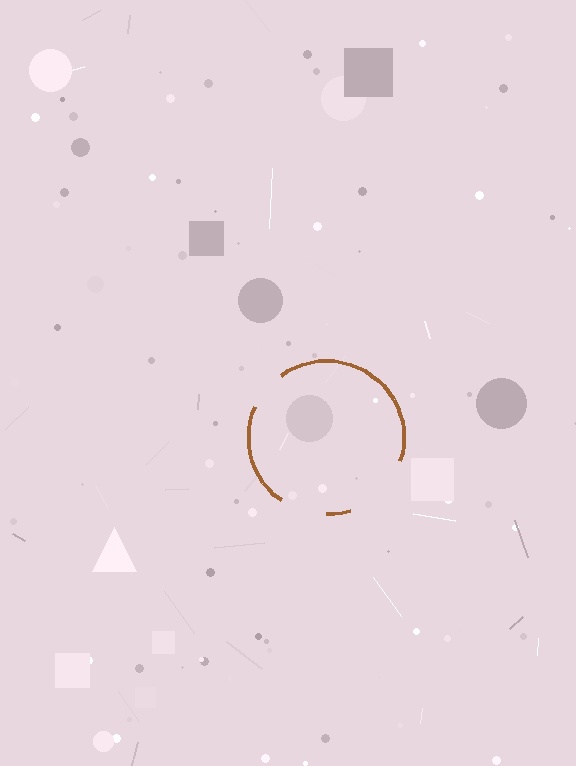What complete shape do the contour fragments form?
The contour fragments form a circle.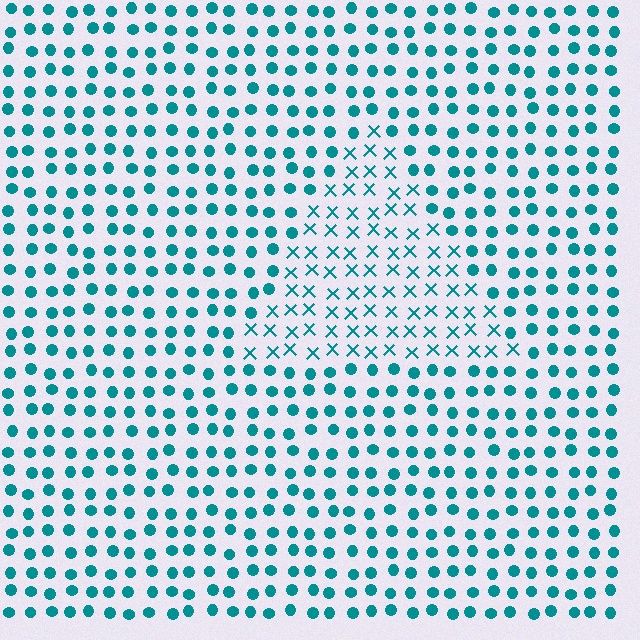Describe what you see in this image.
The image is filled with small teal elements arranged in a uniform grid. A triangle-shaped region contains X marks, while the surrounding area contains circles. The boundary is defined purely by the change in element shape.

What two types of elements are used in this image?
The image uses X marks inside the triangle region and circles outside it.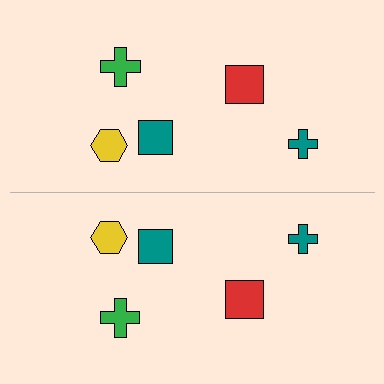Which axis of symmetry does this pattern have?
The pattern has a horizontal axis of symmetry running through the center of the image.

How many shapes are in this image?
There are 10 shapes in this image.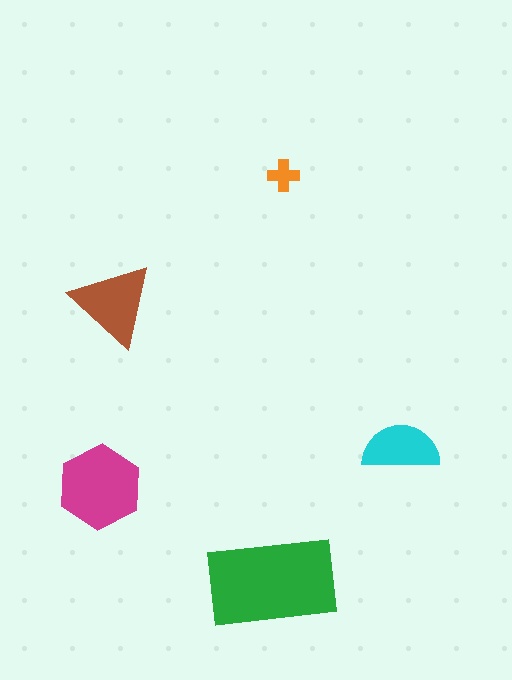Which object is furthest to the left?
The magenta hexagon is leftmost.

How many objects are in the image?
There are 5 objects in the image.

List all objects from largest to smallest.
The green rectangle, the magenta hexagon, the brown triangle, the cyan semicircle, the orange cross.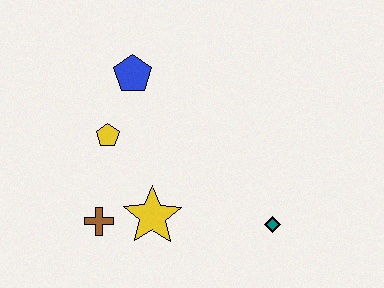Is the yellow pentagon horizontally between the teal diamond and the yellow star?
No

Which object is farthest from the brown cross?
The teal diamond is farthest from the brown cross.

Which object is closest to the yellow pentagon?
The blue pentagon is closest to the yellow pentagon.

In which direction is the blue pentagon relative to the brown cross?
The blue pentagon is above the brown cross.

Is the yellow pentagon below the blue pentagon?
Yes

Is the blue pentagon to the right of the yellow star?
No